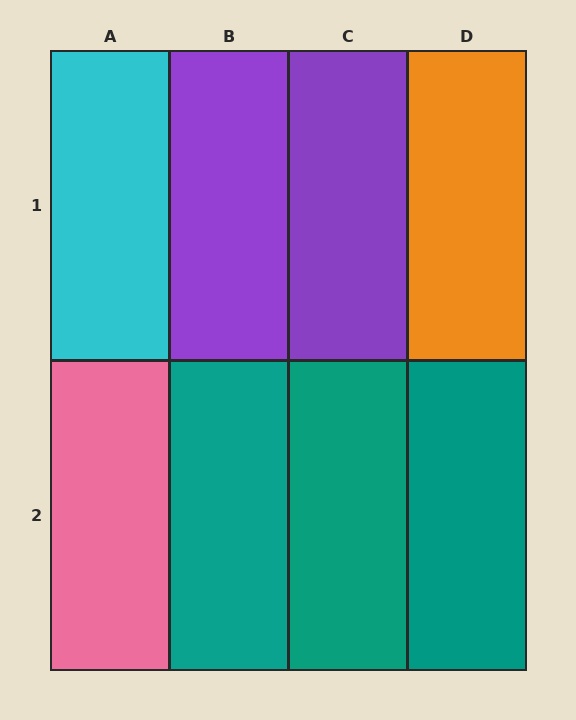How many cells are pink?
1 cell is pink.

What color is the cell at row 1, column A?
Cyan.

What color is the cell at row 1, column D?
Orange.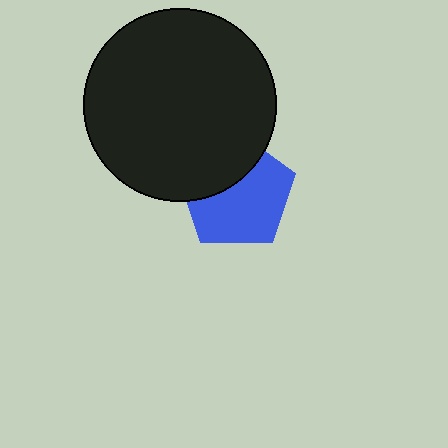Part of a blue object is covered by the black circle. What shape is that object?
It is a pentagon.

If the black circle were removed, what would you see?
You would see the complete blue pentagon.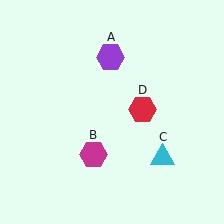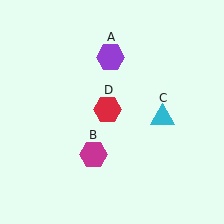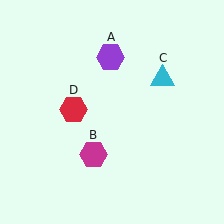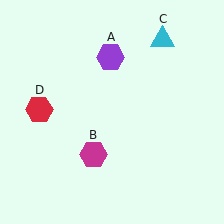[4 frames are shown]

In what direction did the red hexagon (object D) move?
The red hexagon (object D) moved left.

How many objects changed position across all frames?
2 objects changed position: cyan triangle (object C), red hexagon (object D).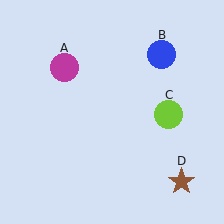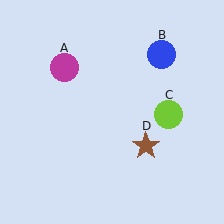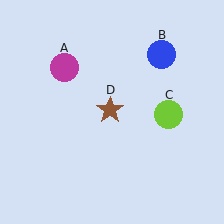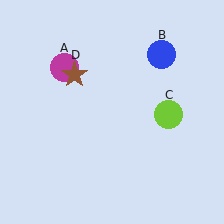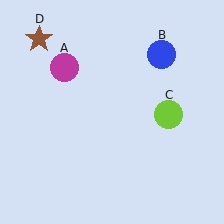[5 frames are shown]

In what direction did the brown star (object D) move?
The brown star (object D) moved up and to the left.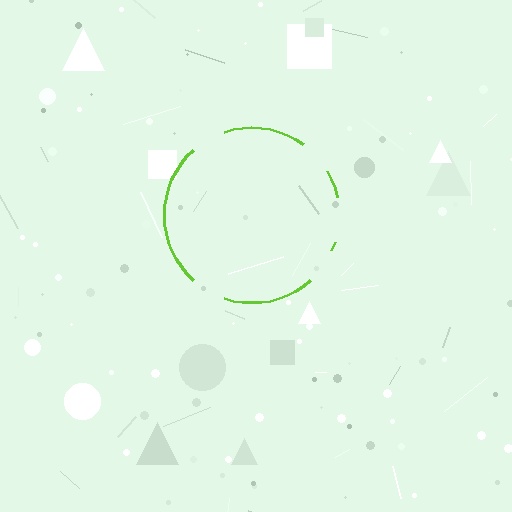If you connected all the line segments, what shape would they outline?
They would outline a circle.